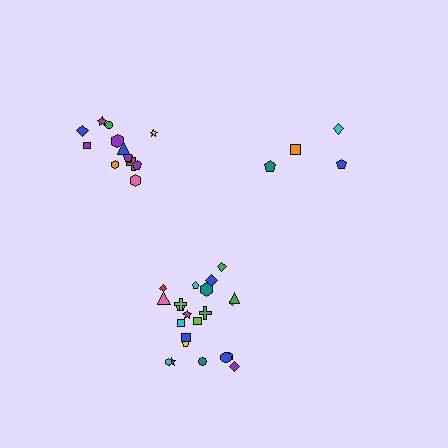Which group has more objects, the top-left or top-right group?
The top-left group.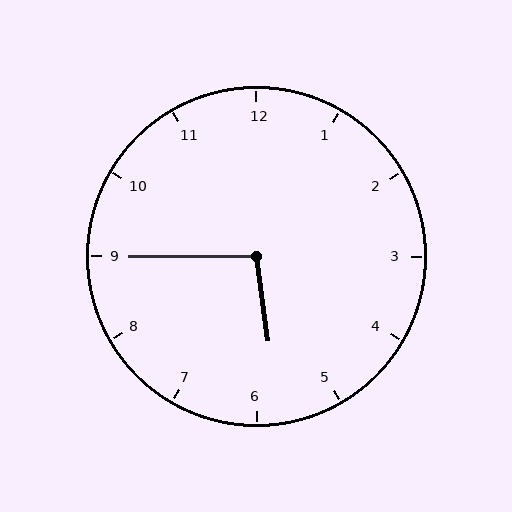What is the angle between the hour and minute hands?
Approximately 98 degrees.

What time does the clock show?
5:45.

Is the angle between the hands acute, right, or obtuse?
It is obtuse.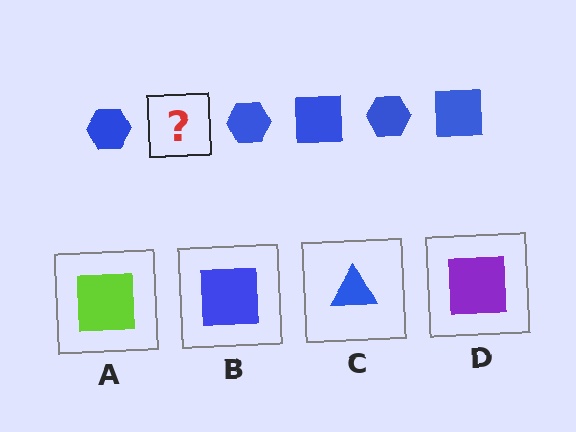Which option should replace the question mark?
Option B.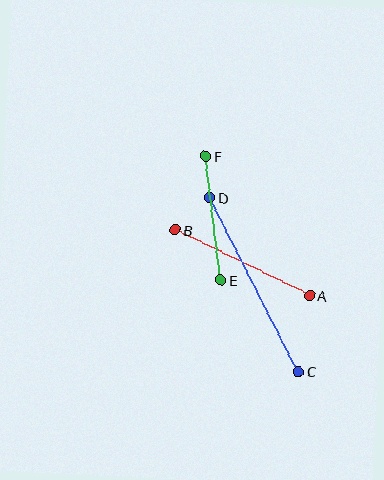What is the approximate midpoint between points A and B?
The midpoint is at approximately (243, 263) pixels.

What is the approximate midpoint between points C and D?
The midpoint is at approximately (254, 284) pixels.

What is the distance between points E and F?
The distance is approximately 125 pixels.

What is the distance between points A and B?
The distance is approximately 150 pixels.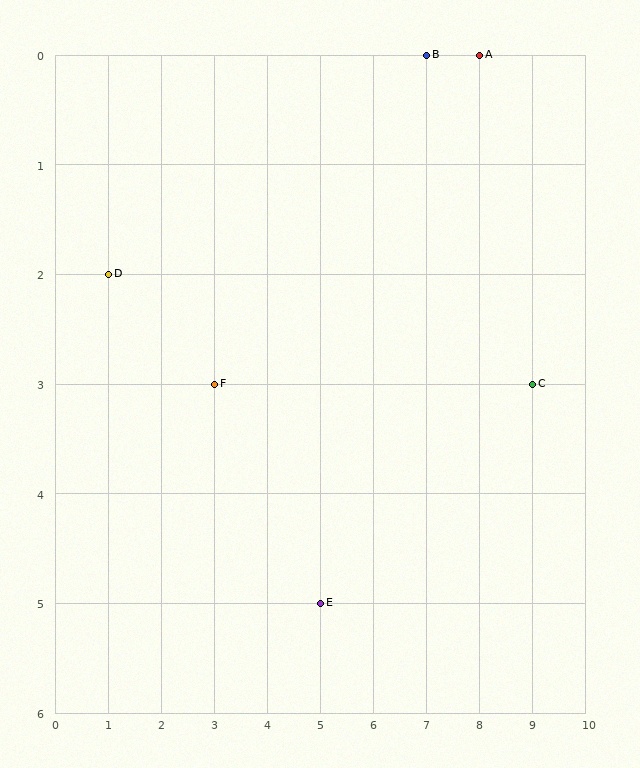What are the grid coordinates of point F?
Point F is at grid coordinates (3, 3).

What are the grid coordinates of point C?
Point C is at grid coordinates (9, 3).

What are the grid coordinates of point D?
Point D is at grid coordinates (1, 2).